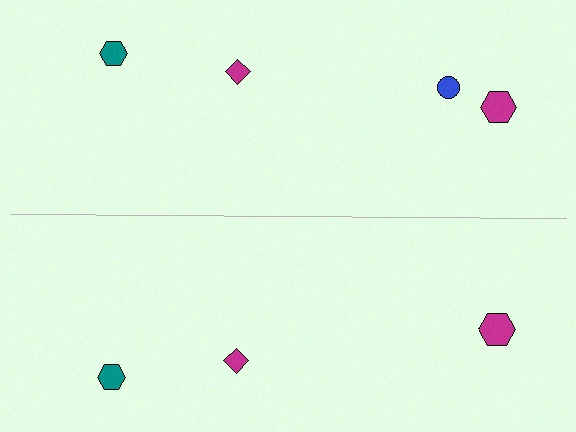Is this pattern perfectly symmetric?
No, the pattern is not perfectly symmetric. A blue circle is missing from the bottom side.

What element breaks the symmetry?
A blue circle is missing from the bottom side.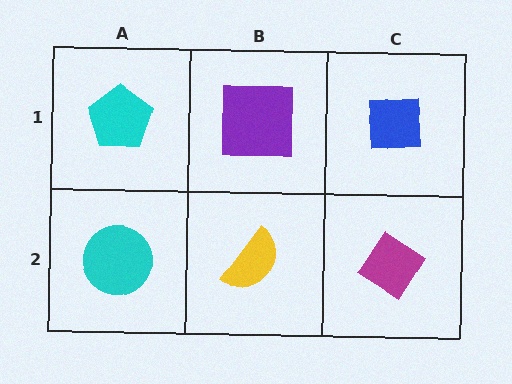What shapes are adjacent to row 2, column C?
A blue square (row 1, column C), a yellow semicircle (row 2, column B).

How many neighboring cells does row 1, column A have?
2.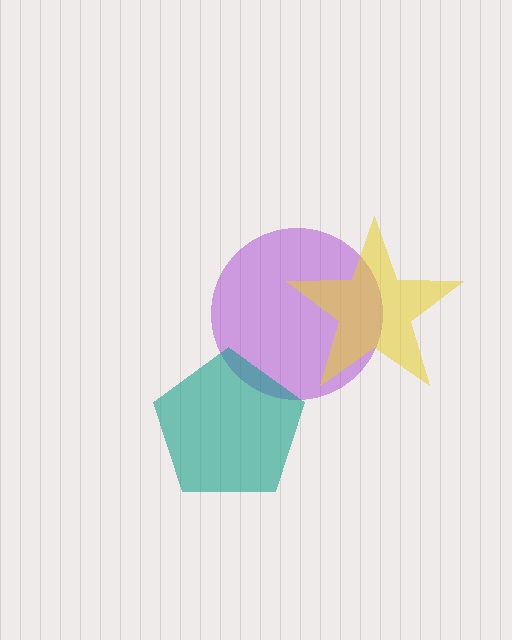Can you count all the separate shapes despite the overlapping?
Yes, there are 3 separate shapes.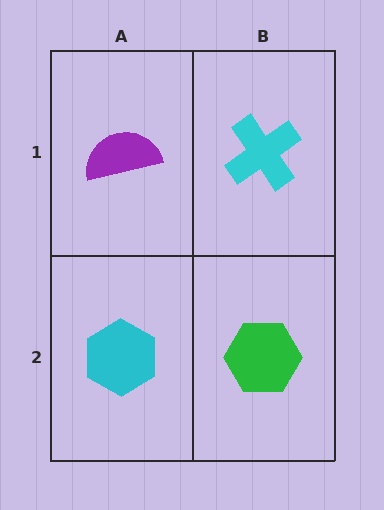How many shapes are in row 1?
2 shapes.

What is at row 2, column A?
A cyan hexagon.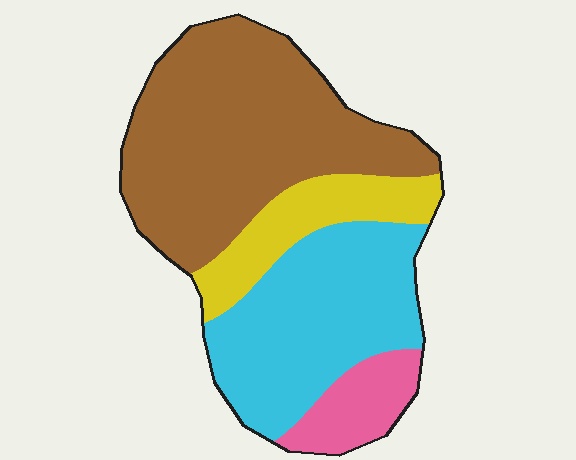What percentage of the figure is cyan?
Cyan covers around 30% of the figure.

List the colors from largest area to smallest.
From largest to smallest: brown, cyan, yellow, pink.